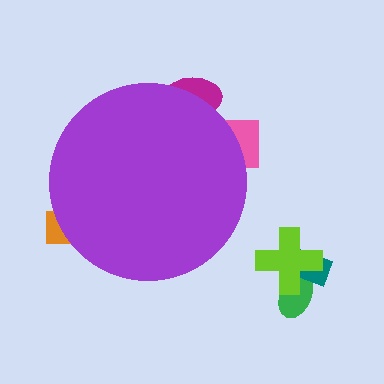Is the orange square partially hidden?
Yes, the orange square is partially hidden behind the purple circle.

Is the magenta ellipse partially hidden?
Yes, the magenta ellipse is partially hidden behind the purple circle.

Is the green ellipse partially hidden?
No, the green ellipse is fully visible.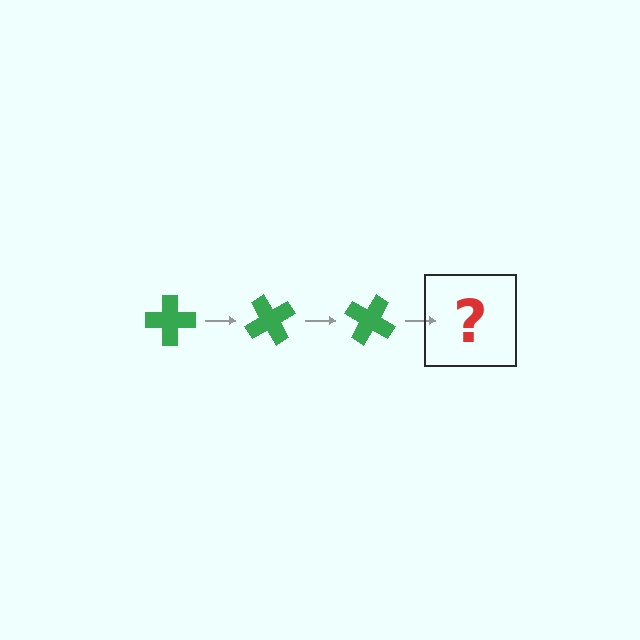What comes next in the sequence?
The next element should be a green cross rotated 180 degrees.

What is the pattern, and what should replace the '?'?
The pattern is that the cross rotates 60 degrees each step. The '?' should be a green cross rotated 180 degrees.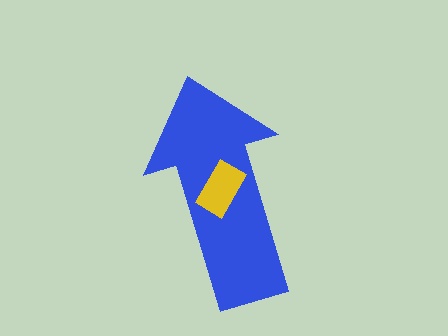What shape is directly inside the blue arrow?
The yellow rectangle.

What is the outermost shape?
The blue arrow.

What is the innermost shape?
The yellow rectangle.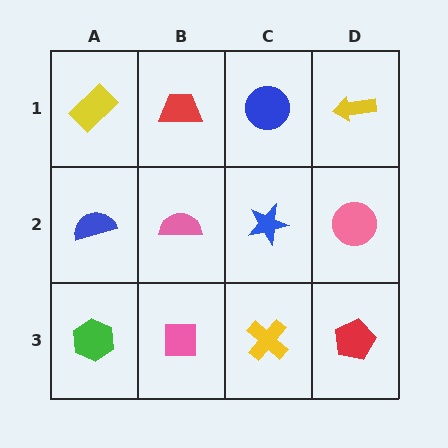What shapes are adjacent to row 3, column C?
A blue star (row 2, column C), a pink square (row 3, column B), a red pentagon (row 3, column D).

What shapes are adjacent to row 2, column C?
A blue circle (row 1, column C), a yellow cross (row 3, column C), a pink semicircle (row 2, column B), a pink circle (row 2, column D).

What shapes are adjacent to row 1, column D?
A pink circle (row 2, column D), a blue circle (row 1, column C).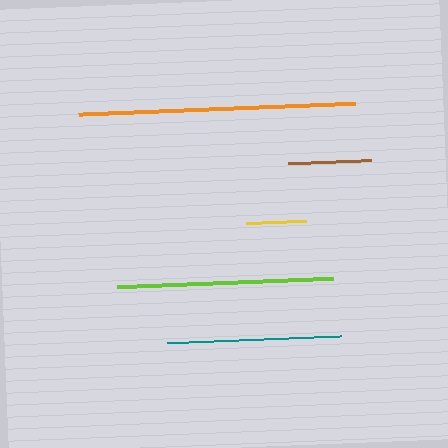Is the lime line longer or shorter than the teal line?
The lime line is longer than the teal line.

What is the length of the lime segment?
The lime segment is approximately 215 pixels long.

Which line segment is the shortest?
The yellow line is the shortest at approximately 60 pixels.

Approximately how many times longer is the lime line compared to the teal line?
The lime line is approximately 1.2 times the length of the teal line.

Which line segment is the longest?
The orange line is the longest at approximately 277 pixels.